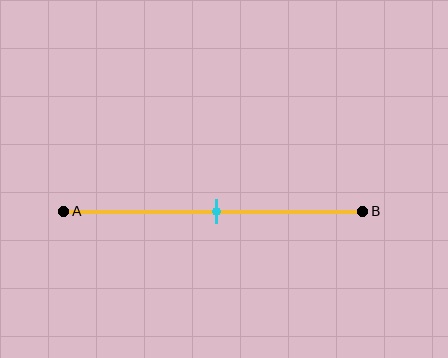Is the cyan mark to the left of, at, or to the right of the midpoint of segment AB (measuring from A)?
The cyan mark is approximately at the midpoint of segment AB.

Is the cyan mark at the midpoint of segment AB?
Yes, the mark is approximately at the midpoint.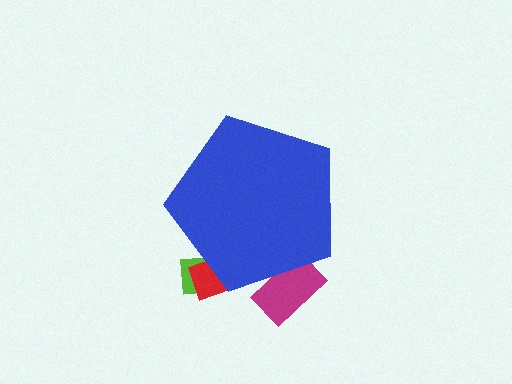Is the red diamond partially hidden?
Yes, the red diamond is partially hidden behind the blue pentagon.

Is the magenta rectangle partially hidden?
Yes, the magenta rectangle is partially hidden behind the blue pentagon.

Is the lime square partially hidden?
Yes, the lime square is partially hidden behind the blue pentagon.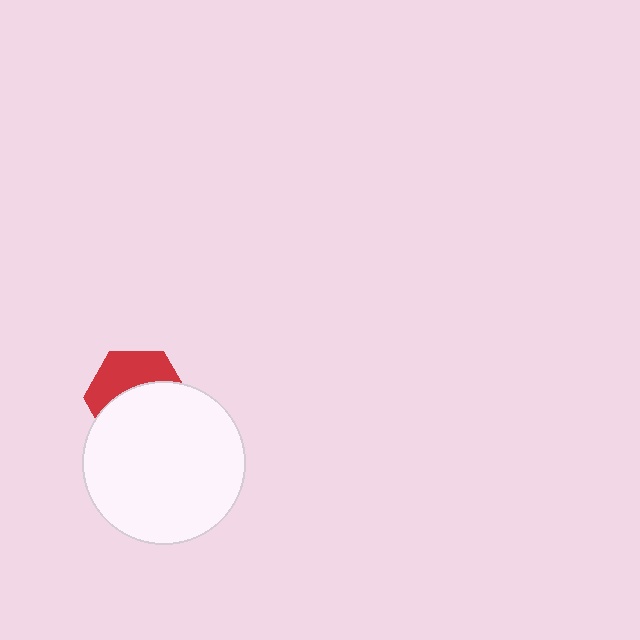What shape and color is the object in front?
The object in front is a white circle.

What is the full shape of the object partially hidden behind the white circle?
The partially hidden object is a red hexagon.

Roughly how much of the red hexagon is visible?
A small part of it is visible (roughly 42%).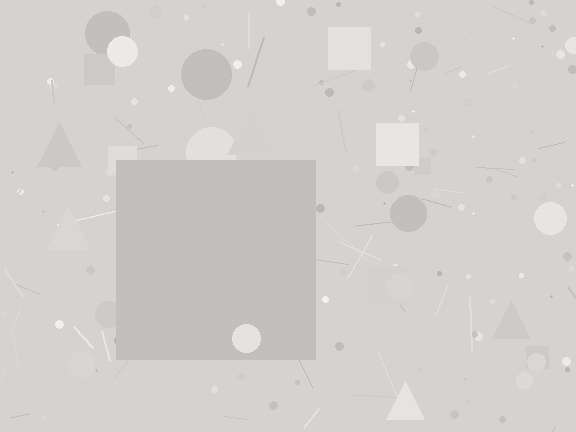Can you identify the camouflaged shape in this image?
The camouflaged shape is a square.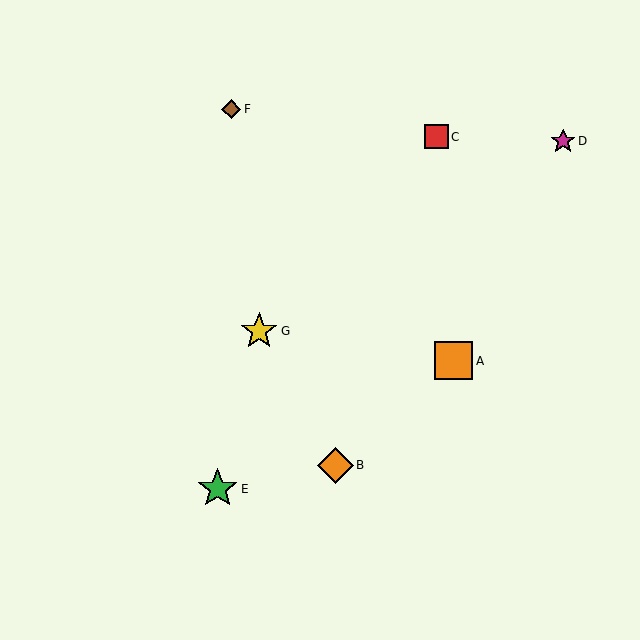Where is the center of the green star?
The center of the green star is at (218, 489).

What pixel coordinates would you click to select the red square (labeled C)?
Click at (436, 137) to select the red square C.